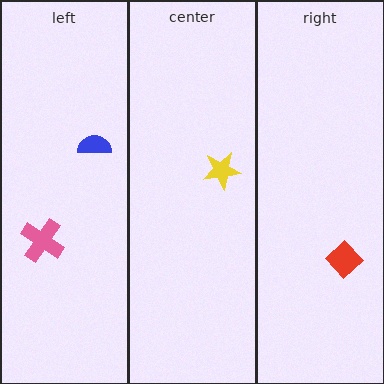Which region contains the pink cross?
The left region.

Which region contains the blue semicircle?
The left region.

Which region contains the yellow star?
The center region.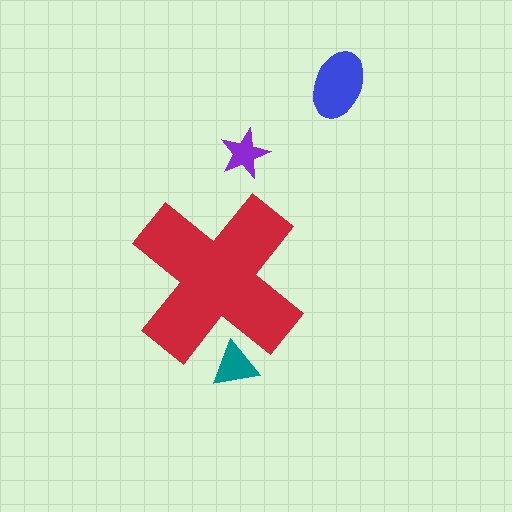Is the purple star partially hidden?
No, the purple star is fully visible.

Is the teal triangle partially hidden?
Yes, the teal triangle is partially hidden behind the red cross.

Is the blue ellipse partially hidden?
No, the blue ellipse is fully visible.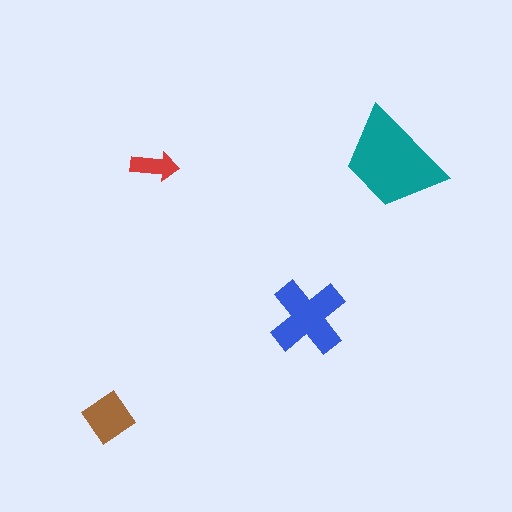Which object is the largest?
The teal trapezoid.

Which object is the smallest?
The red arrow.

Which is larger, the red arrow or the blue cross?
The blue cross.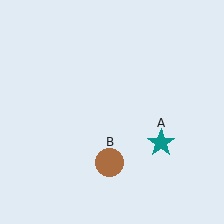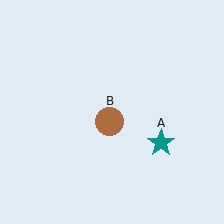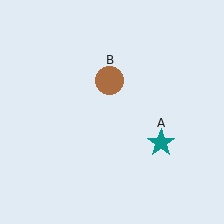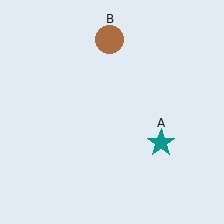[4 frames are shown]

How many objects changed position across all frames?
1 object changed position: brown circle (object B).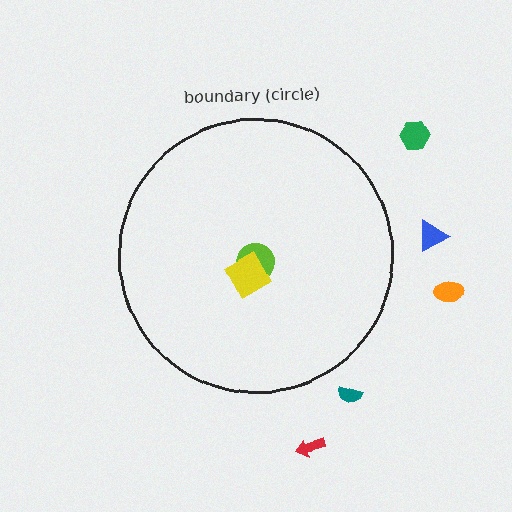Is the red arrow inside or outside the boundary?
Outside.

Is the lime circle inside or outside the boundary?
Inside.